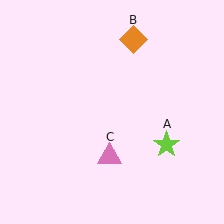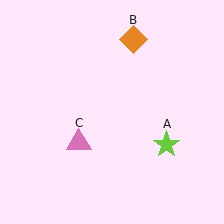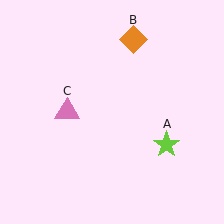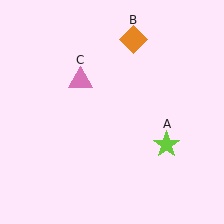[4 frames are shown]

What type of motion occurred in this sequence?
The pink triangle (object C) rotated clockwise around the center of the scene.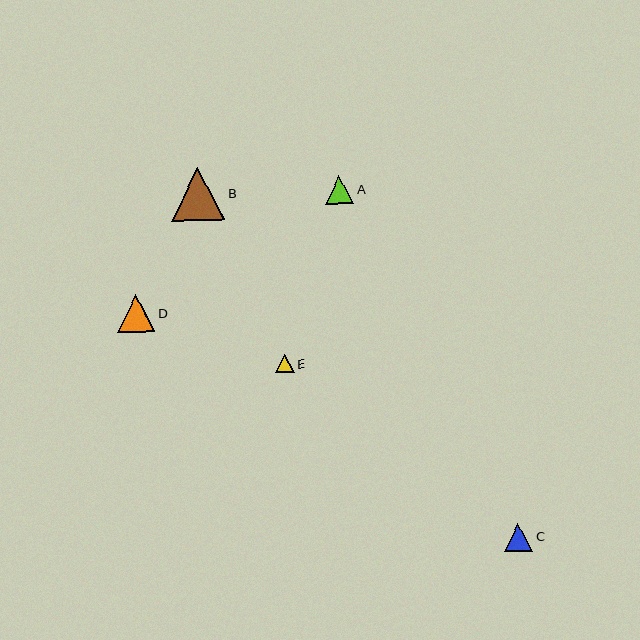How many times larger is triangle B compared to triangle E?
Triangle B is approximately 2.9 times the size of triangle E.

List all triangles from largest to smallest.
From largest to smallest: B, D, C, A, E.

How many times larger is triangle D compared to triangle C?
Triangle D is approximately 1.3 times the size of triangle C.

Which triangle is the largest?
Triangle B is the largest with a size of approximately 54 pixels.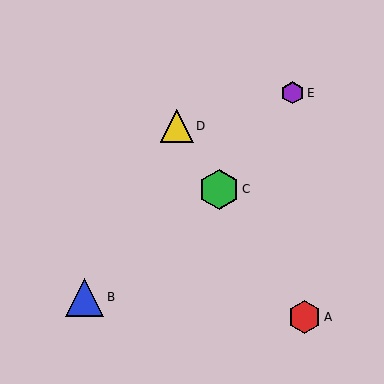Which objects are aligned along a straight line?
Objects A, C, D are aligned along a straight line.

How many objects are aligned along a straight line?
3 objects (A, C, D) are aligned along a straight line.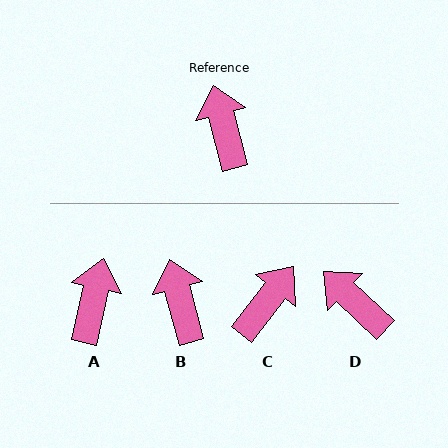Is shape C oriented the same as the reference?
No, it is off by about 53 degrees.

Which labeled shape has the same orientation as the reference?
B.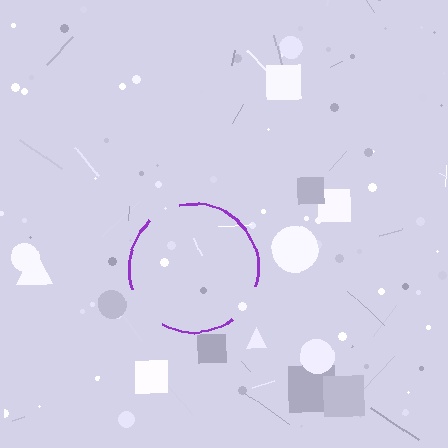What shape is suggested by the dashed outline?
The dashed outline suggests a circle.